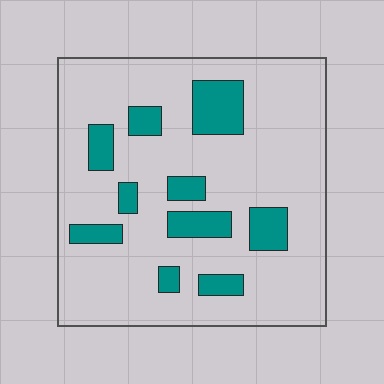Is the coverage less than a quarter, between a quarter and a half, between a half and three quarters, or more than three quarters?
Less than a quarter.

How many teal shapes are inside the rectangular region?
10.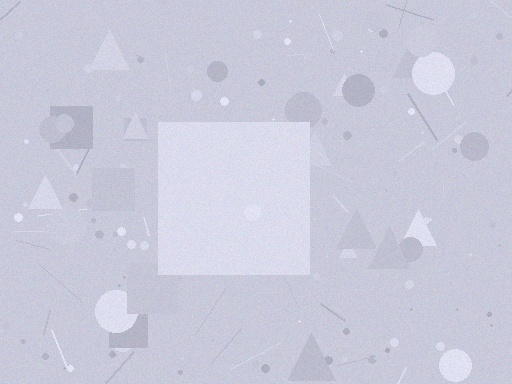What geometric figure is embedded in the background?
A square is embedded in the background.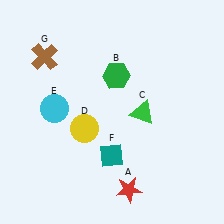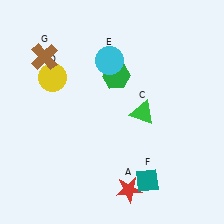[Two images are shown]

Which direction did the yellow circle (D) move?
The yellow circle (D) moved up.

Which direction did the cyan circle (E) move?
The cyan circle (E) moved right.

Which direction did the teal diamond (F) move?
The teal diamond (F) moved right.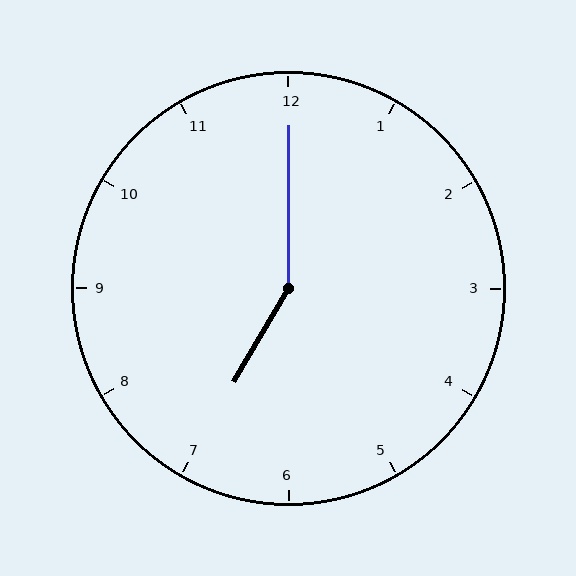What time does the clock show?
7:00.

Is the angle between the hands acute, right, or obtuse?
It is obtuse.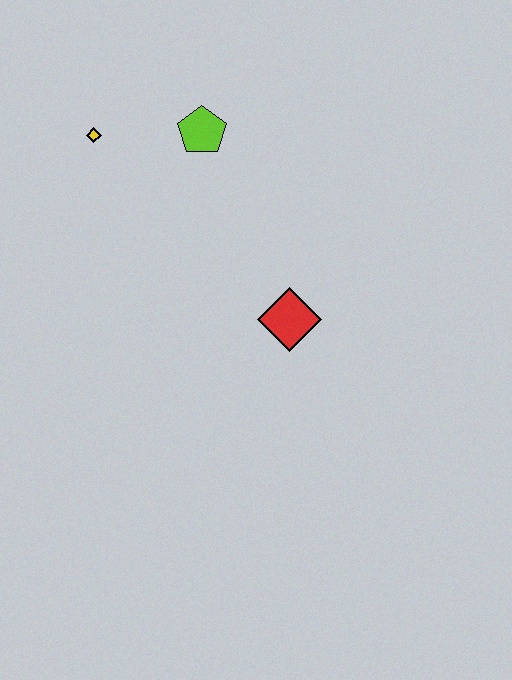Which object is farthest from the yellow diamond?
The red diamond is farthest from the yellow diamond.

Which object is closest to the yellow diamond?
The lime pentagon is closest to the yellow diamond.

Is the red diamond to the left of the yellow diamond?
No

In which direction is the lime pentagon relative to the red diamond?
The lime pentagon is above the red diamond.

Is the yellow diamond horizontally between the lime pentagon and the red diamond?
No